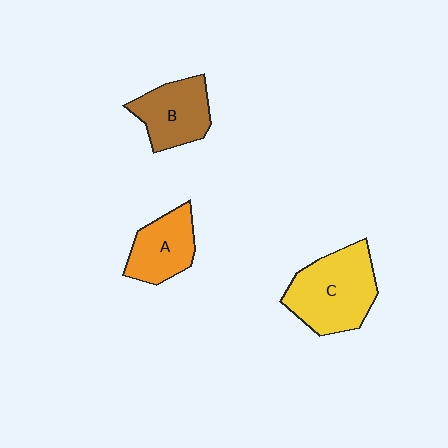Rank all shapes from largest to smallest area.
From largest to smallest: C (yellow), B (brown), A (orange).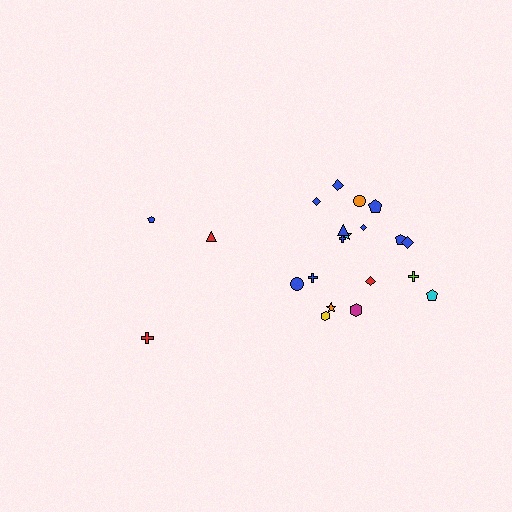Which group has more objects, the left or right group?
The right group.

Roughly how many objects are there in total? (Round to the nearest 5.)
Roughly 20 objects in total.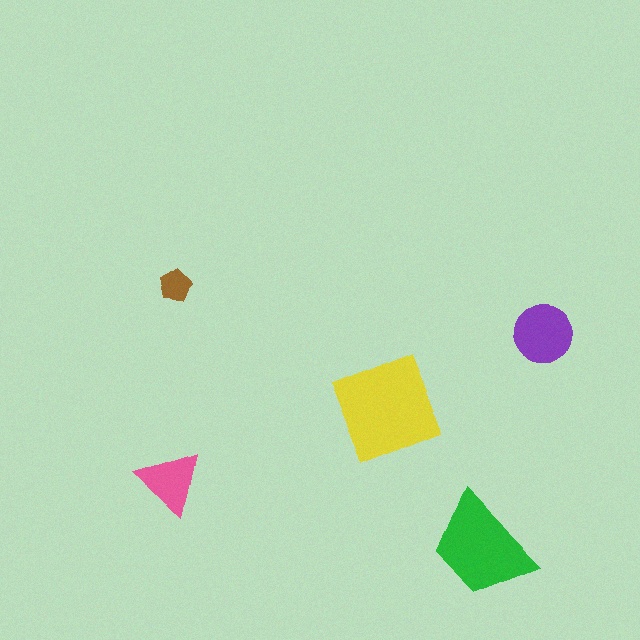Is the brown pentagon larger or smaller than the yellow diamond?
Smaller.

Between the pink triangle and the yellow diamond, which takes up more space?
The yellow diamond.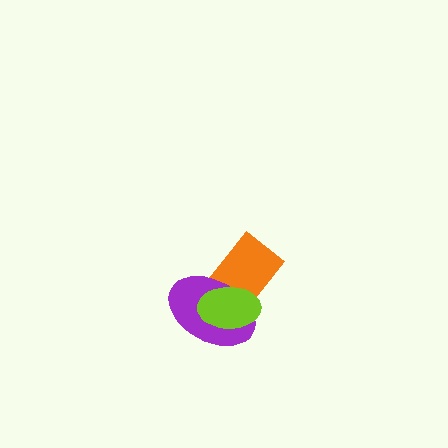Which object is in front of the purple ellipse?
The lime ellipse is in front of the purple ellipse.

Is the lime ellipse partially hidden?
No, no other shape covers it.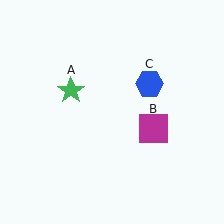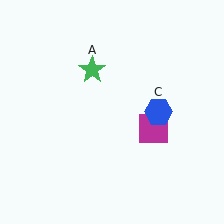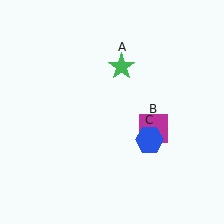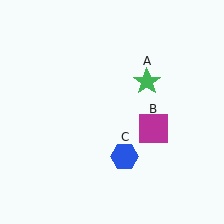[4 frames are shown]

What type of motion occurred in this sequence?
The green star (object A), blue hexagon (object C) rotated clockwise around the center of the scene.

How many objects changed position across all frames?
2 objects changed position: green star (object A), blue hexagon (object C).